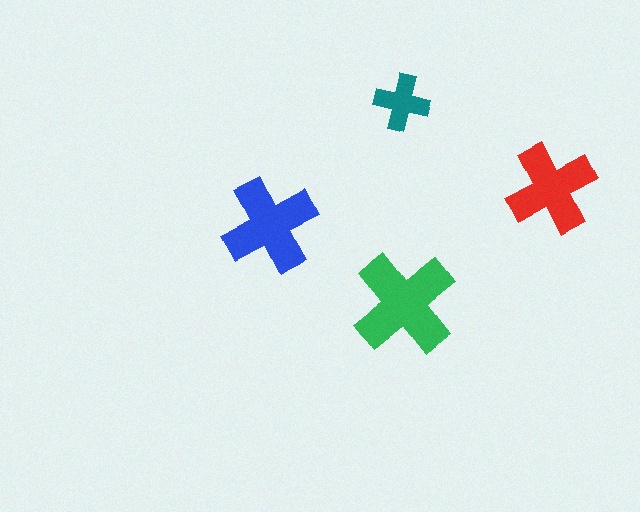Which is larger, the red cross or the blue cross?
The blue one.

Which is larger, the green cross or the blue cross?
The green one.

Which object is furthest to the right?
The red cross is rightmost.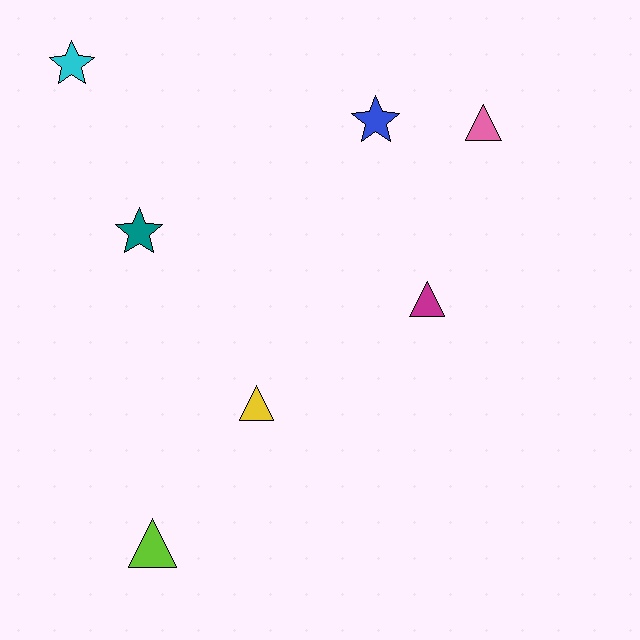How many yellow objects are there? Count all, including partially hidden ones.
There is 1 yellow object.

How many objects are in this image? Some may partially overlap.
There are 7 objects.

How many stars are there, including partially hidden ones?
There are 3 stars.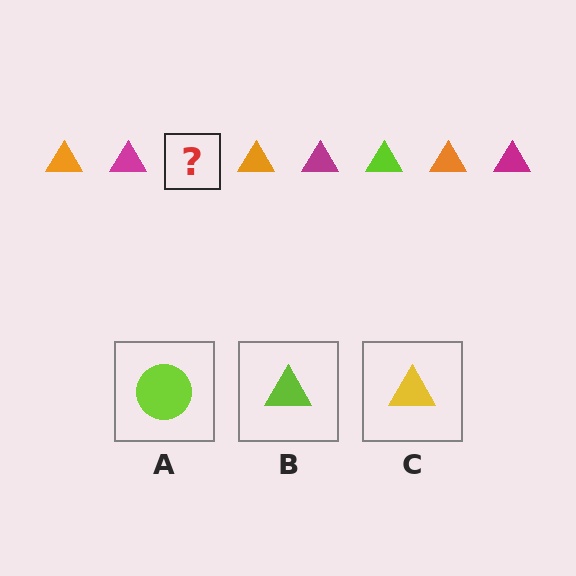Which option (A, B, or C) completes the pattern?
B.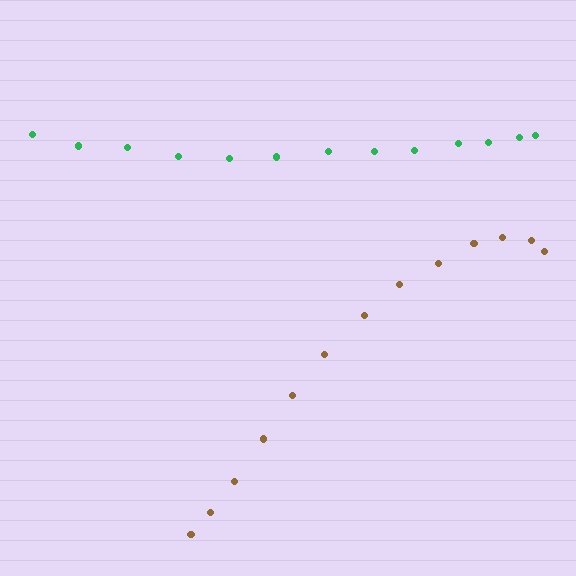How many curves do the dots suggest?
There are 2 distinct paths.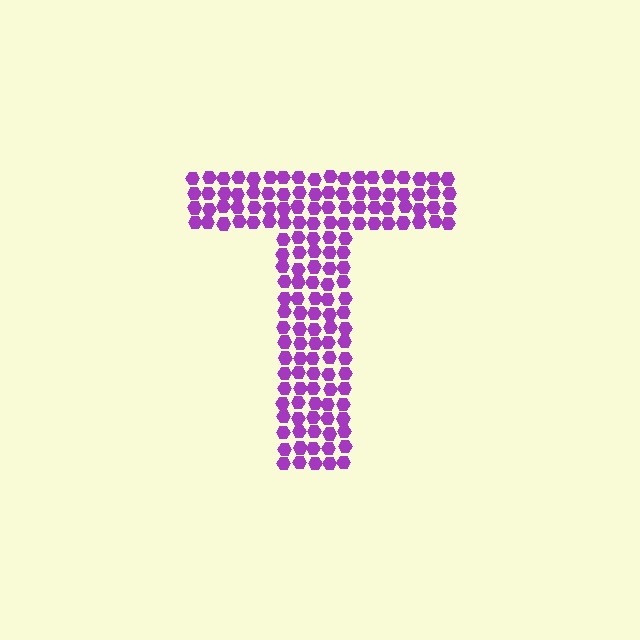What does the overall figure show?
The overall figure shows the letter T.